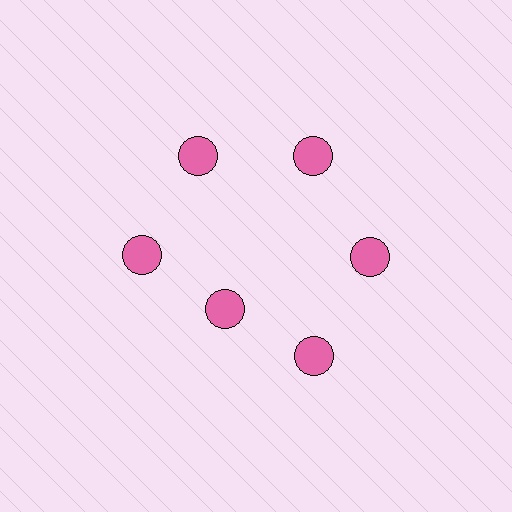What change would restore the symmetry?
The symmetry would be restored by moving it outward, back onto the ring so that all 6 circles sit at equal angles and equal distance from the center.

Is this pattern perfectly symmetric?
No. The 6 pink circles are arranged in a ring, but one element near the 7 o'clock position is pulled inward toward the center, breaking the 6-fold rotational symmetry.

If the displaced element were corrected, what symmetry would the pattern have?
It would have 6-fold rotational symmetry — the pattern would map onto itself every 60 degrees.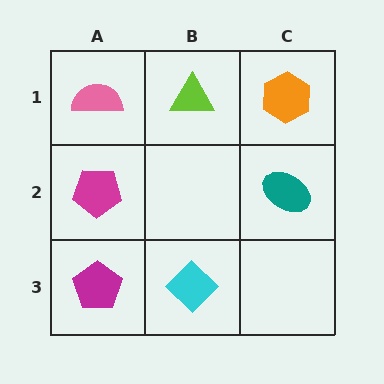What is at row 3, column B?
A cyan diamond.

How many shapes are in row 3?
2 shapes.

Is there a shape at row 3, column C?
No, that cell is empty.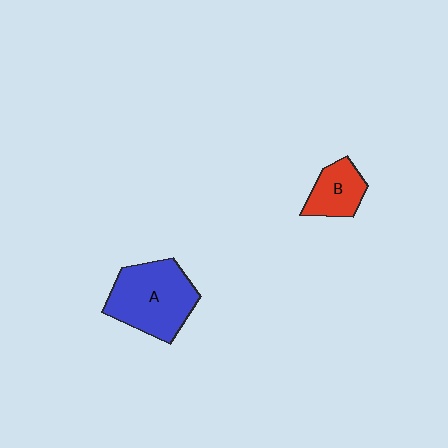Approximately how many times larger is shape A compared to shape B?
Approximately 2.0 times.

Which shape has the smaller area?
Shape B (red).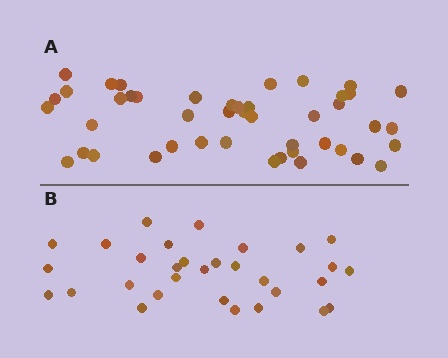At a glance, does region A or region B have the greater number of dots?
Region A (the top region) has more dots.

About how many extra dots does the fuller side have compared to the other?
Region A has approximately 15 more dots than region B.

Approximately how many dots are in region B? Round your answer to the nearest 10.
About 30 dots. (The exact count is 31, which rounds to 30.)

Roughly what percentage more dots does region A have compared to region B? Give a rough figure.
About 45% more.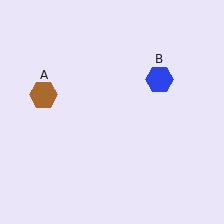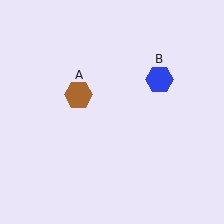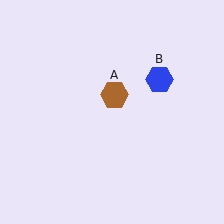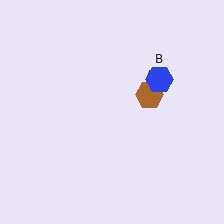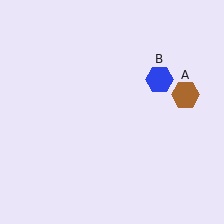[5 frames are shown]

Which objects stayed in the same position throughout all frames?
Blue hexagon (object B) remained stationary.